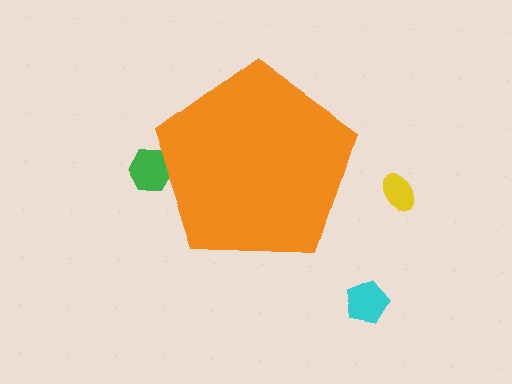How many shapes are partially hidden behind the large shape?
1 shape is partially hidden.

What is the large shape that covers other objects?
An orange pentagon.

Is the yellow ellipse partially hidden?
No, the yellow ellipse is fully visible.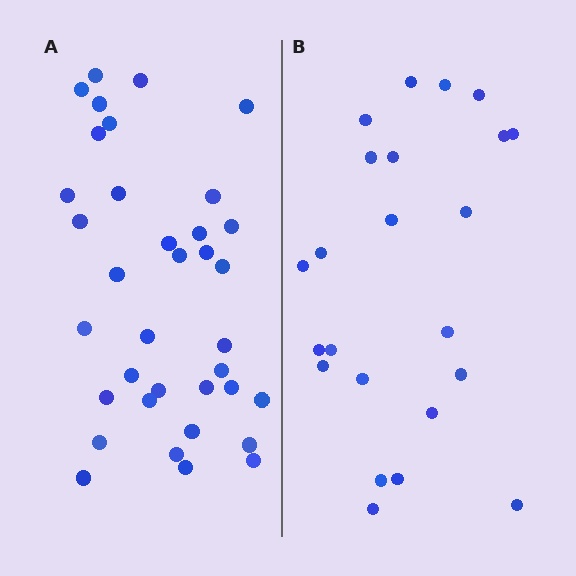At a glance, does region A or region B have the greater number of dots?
Region A (the left region) has more dots.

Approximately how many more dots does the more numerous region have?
Region A has approximately 15 more dots than region B.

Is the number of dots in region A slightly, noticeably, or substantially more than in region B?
Region A has substantially more. The ratio is roughly 1.6 to 1.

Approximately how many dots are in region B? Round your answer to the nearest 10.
About 20 dots. (The exact count is 23, which rounds to 20.)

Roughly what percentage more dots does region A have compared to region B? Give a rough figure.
About 55% more.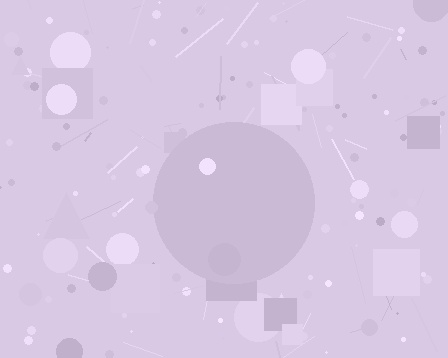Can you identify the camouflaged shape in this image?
The camouflaged shape is a circle.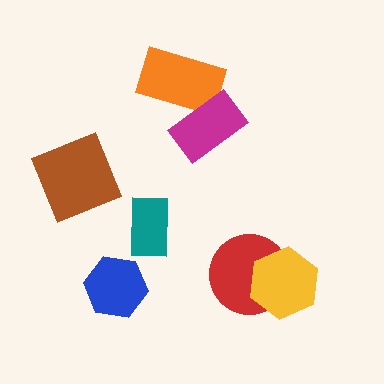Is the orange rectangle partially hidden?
Yes, it is partially covered by another shape.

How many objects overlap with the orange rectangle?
1 object overlaps with the orange rectangle.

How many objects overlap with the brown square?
0 objects overlap with the brown square.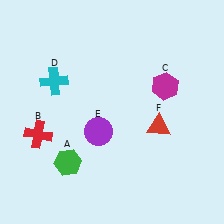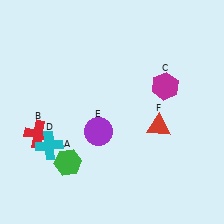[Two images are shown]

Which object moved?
The cyan cross (D) moved down.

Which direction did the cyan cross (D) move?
The cyan cross (D) moved down.